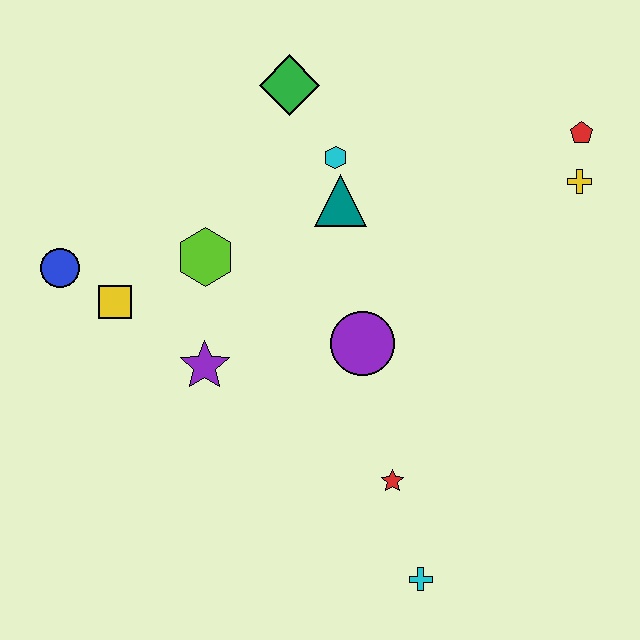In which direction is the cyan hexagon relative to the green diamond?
The cyan hexagon is below the green diamond.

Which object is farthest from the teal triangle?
The cyan cross is farthest from the teal triangle.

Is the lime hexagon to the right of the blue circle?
Yes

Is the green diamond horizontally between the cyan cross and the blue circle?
Yes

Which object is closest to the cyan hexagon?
The teal triangle is closest to the cyan hexagon.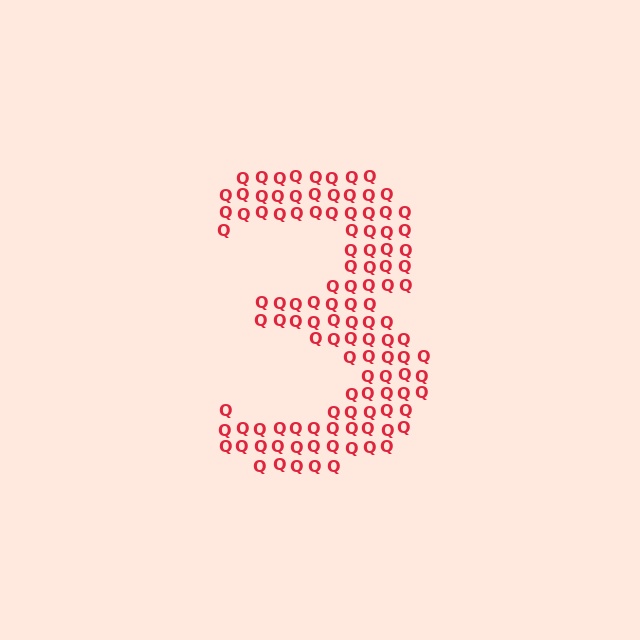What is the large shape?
The large shape is the digit 3.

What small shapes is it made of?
It is made of small letter Q's.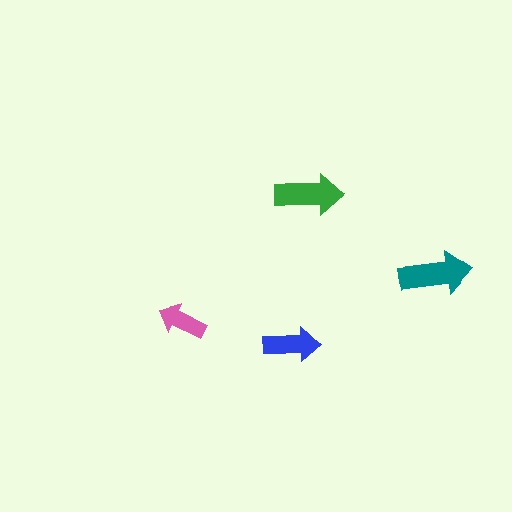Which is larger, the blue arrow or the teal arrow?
The teal one.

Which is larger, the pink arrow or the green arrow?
The green one.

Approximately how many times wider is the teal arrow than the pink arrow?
About 1.5 times wider.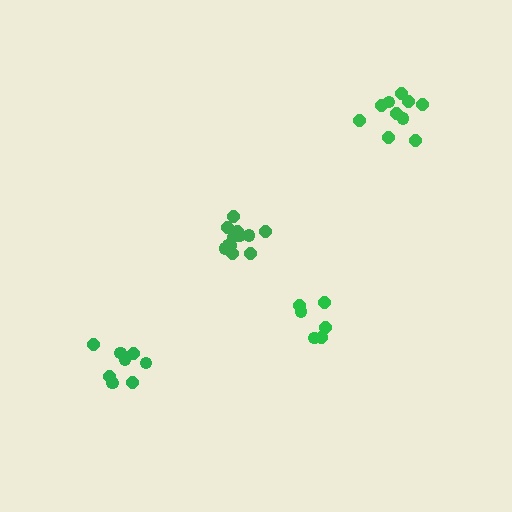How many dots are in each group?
Group 1: 12 dots, Group 2: 8 dots, Group 3: 10 dots, Group 4: 6 dots (36 total).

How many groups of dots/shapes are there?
There are 4 groups.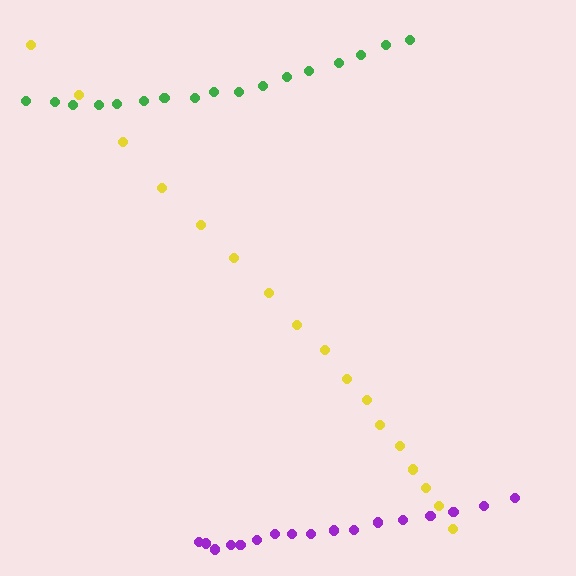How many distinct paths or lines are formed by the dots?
There are 3 distinct paths.